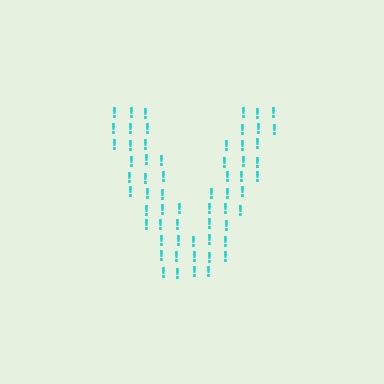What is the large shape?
The large shape is the letter V.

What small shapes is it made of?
It is made of small exclamation marks.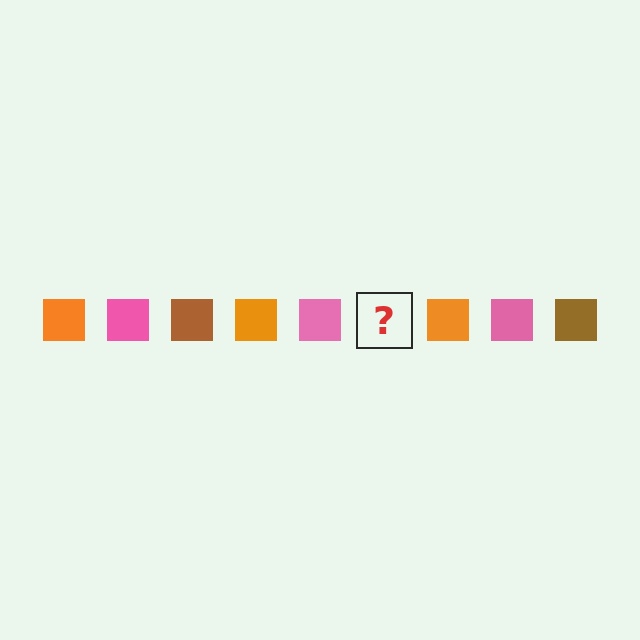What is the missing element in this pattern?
The missing element is a brown square.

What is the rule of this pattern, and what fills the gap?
The rule is that the pattern cycles through orange, pink, brown squares. The gap should be filled with a brown square.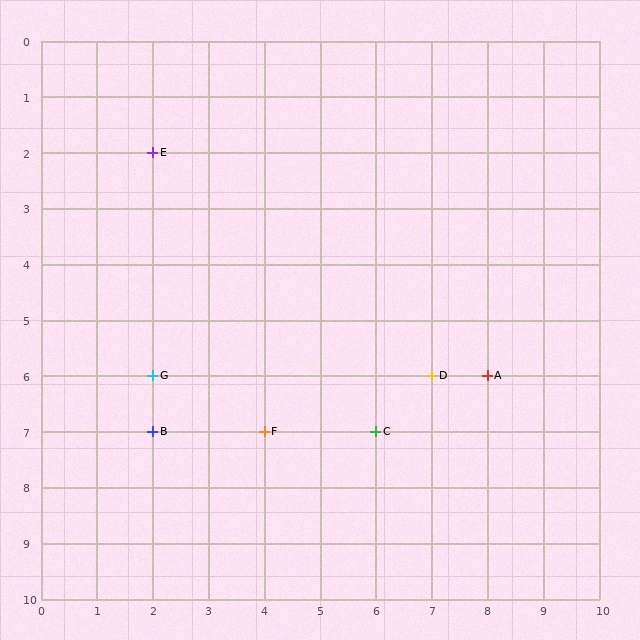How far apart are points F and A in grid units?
Points F and A are 4 columns and 1 row apart (about 4.1 grid units diagonally).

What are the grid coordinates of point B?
Point B is at grid coordinates (2, 7).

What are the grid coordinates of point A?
Point A is at grid coordinates (8, 6).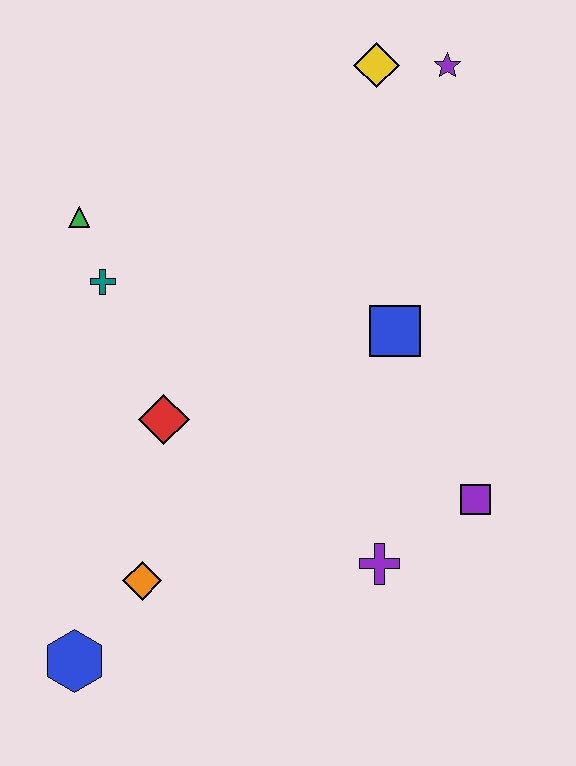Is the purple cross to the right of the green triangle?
Yes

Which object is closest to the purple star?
The yellow diamond is closest to the purple star.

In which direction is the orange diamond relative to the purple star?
The orange diamond is below the purple star.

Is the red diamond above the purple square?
Yes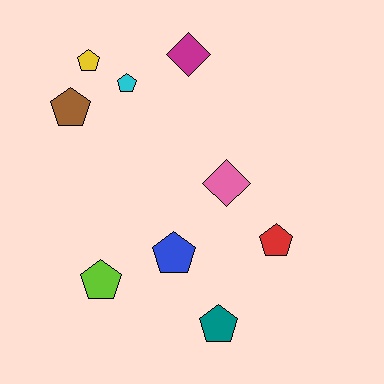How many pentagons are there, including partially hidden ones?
There are 7 pentagons.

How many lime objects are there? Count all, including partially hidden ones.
There is 1 lime object.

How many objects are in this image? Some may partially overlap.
There are 9 objects.